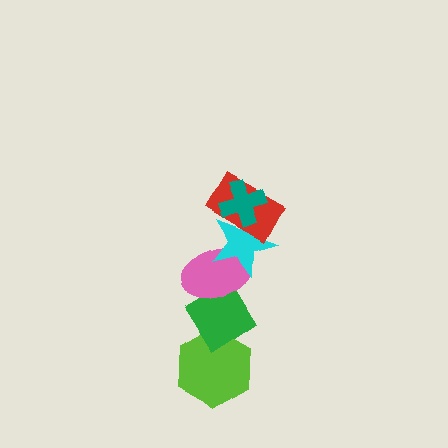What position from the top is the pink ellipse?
The pink ellipse is 4th from the top.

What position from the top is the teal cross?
The teal cross is 1st from the top.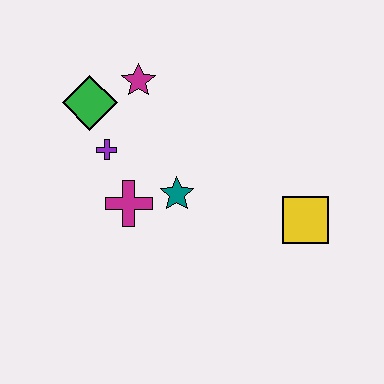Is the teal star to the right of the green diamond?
Yes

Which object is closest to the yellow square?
The teal star is closest to the yellow square.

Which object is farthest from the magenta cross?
The yellow square is farthest from the magenta cross.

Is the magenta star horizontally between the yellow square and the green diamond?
Yes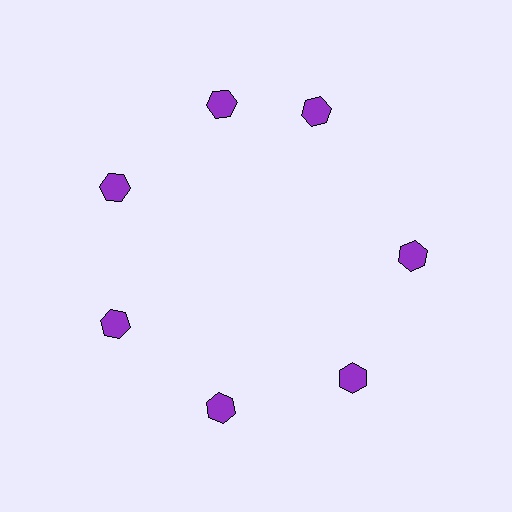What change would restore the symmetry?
The symmetry would be restored by rotating it back into even spacing with its neighbors so that all 7 hexagons sit at equal angles and equal distance from the center.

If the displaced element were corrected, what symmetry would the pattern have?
It would have 7-fold rotational symmetry — the pattern would map onto itself every 51 degrees.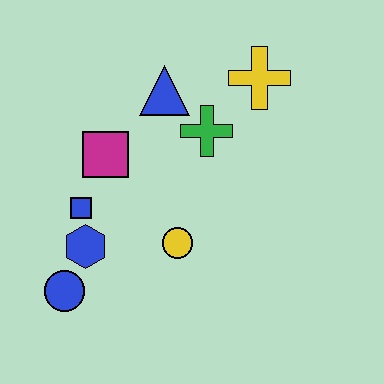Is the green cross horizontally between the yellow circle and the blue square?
No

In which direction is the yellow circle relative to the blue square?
The yellow circle is to the right of the blue square.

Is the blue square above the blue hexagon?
Yes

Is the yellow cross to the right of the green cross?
Yes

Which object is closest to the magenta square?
The blue square is closest to the magenta square.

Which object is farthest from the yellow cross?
The blue circle is farthest from the yellow cross.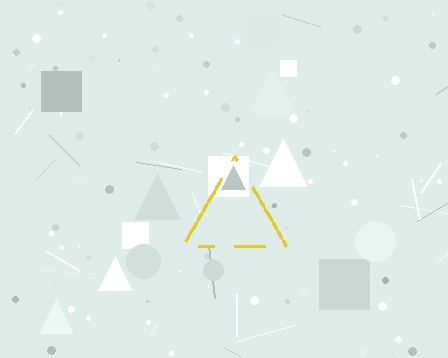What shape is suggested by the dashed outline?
The dashed outline suggests a triangle.